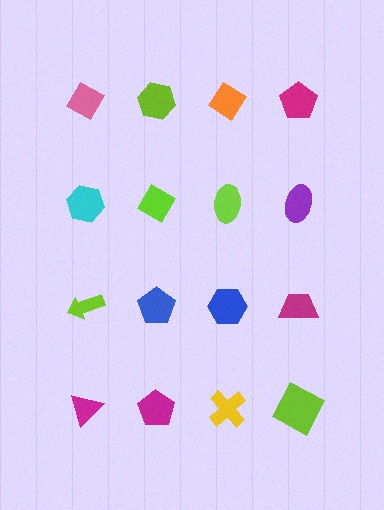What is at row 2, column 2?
A lime diamond.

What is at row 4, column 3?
A yellow cross.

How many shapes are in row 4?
4 shapes.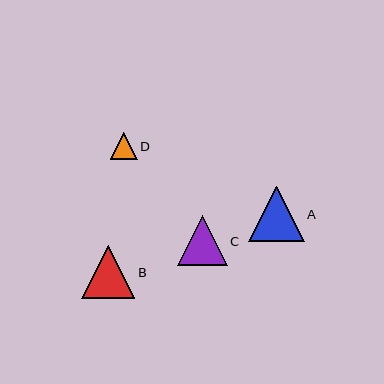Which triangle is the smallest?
Triangle D is the smallest with a size of approximately 27 pixels.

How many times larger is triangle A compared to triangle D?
Triangle A is approximately 2.0 times the size of triangle D.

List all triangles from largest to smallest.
From largest to smallest: A, B, C, D.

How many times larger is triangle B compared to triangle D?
Triangle B is approximately 1.9 times the size of triangle D.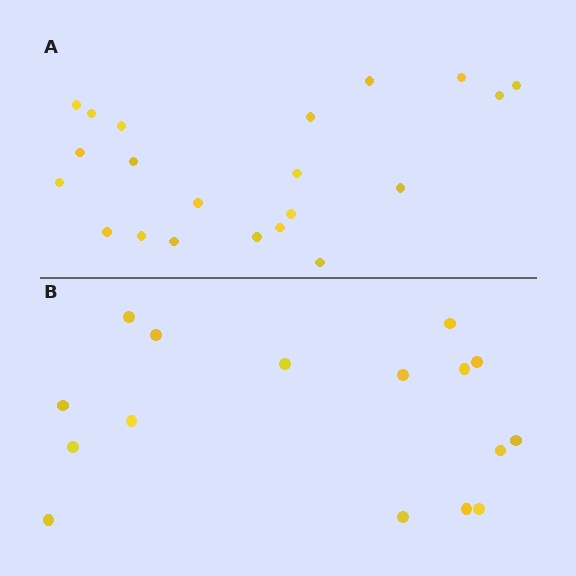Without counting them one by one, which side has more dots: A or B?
Region A (the top region) has more dots.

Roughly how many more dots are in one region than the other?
Region A has about 5 more dots than region B.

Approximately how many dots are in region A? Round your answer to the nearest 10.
About 20 dots. (The exact count is 21, which rounds to 20.)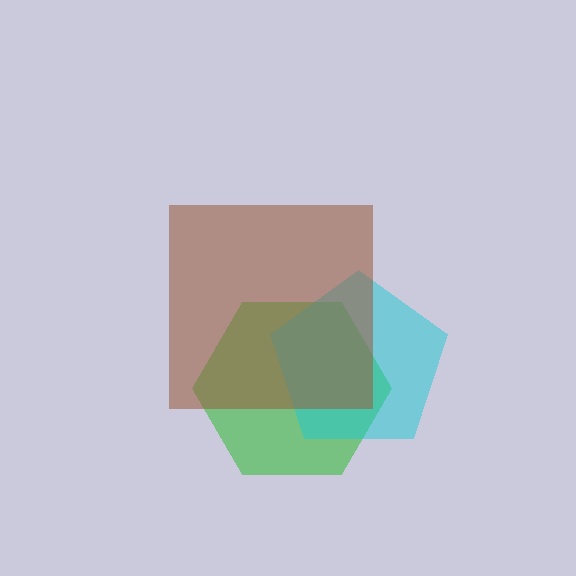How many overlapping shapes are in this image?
There are 3 overlapping shapes in the image.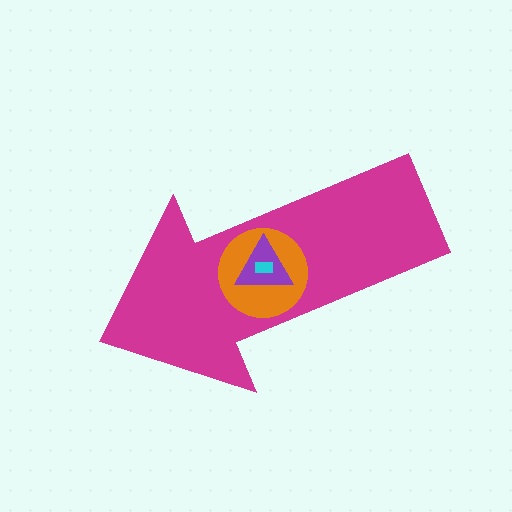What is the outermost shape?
The magenta arrow.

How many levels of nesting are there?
4.